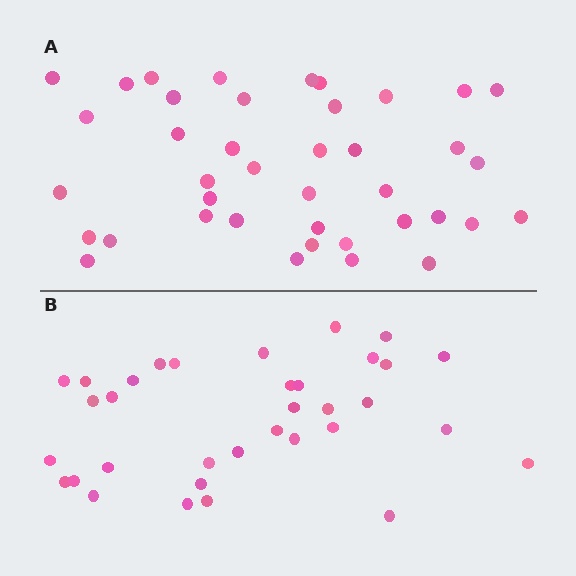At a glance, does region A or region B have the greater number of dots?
Region A (the top region) has more dots.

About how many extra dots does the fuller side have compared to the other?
Region A has about 6 more dots than region B.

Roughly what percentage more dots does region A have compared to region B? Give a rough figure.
About 20% more.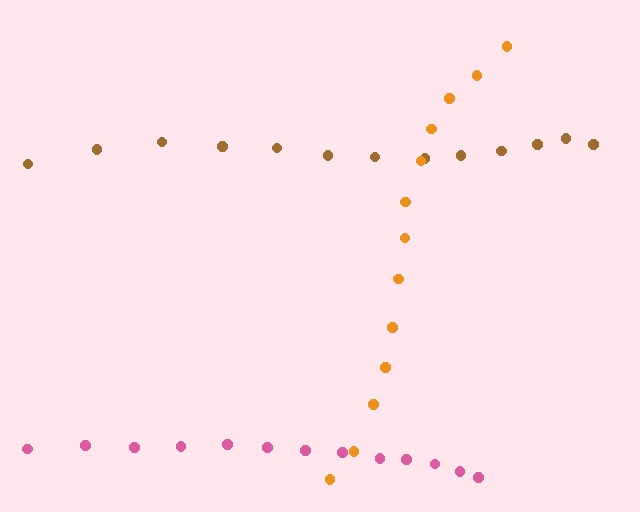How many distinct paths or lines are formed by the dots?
There are 3 distinct paths.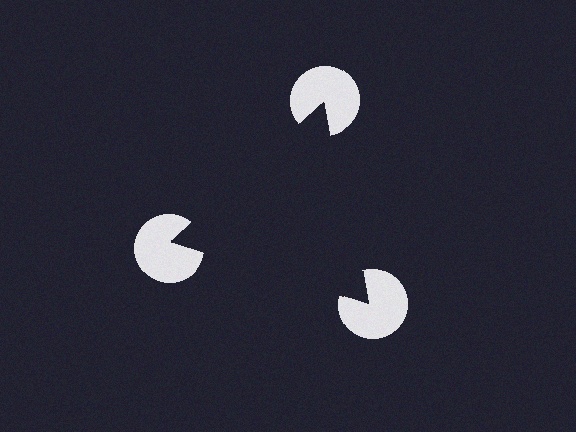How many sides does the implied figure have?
3 sides.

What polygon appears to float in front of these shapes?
An illusory triangle — its edges are inferred from the aligned wedge cuts in the pac-man discs, not physically drawn.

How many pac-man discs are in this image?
There are 3 — one at each vertex of the illusory triangle.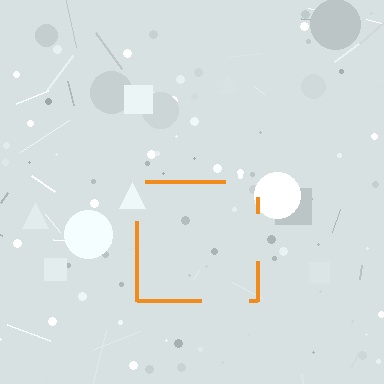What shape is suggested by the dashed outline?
The dashed outline suggests a square.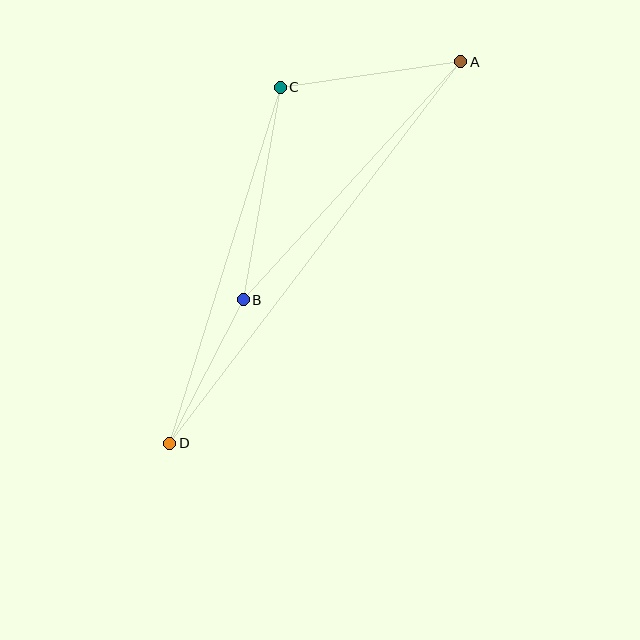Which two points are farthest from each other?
Points A and D are farthest from each other.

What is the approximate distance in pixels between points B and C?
The distance between B and C is approximately 216 pixels.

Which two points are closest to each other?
Points B and D are closest to each other.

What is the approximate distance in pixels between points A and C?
The distance between A and C is approximately 182 pixels.